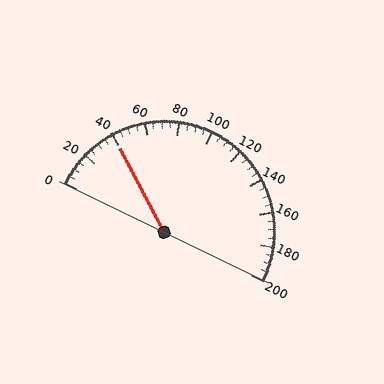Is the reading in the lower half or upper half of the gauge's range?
The reading is in the lower half of the range (0 to 200).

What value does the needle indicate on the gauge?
The needle indicates approximately 40.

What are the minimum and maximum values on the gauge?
The gauge ranges from 0 to 200.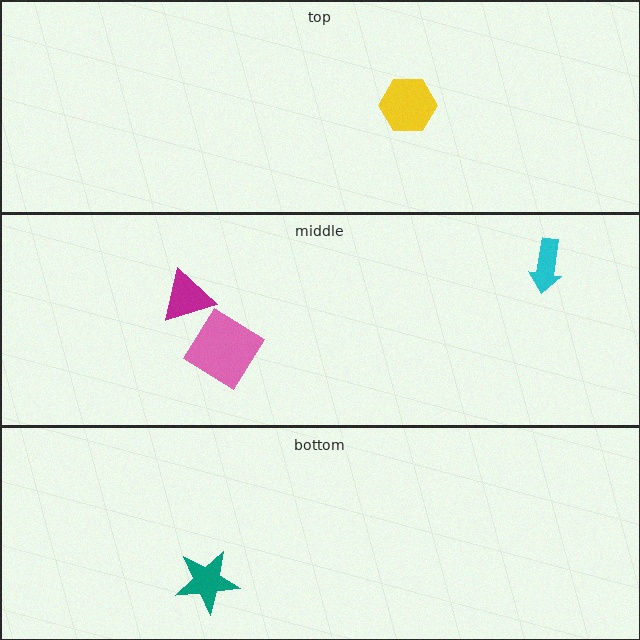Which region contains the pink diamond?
The middle region.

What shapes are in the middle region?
The magenta triangle, the cyan arrow, the pink diamond.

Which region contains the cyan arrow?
The middle region.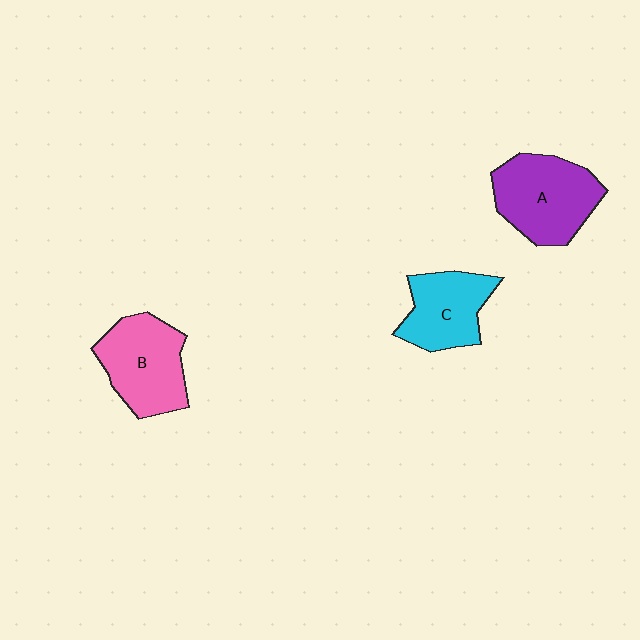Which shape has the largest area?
Shape A (purple).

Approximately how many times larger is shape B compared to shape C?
Approximately 1.2 times.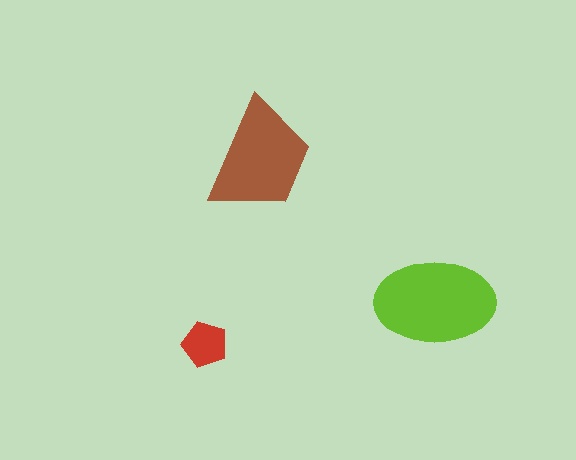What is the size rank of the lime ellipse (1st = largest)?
1st.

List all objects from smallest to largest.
The red pentagon, the brown trapezoid, the lime ellipse.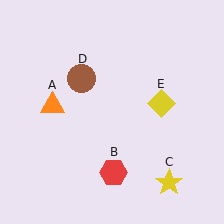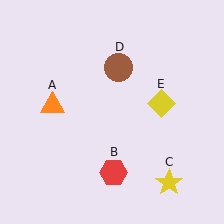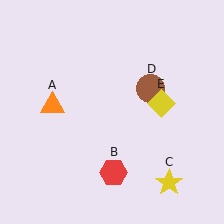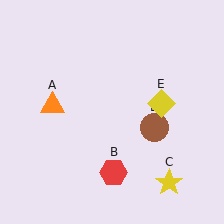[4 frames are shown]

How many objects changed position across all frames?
1 object changed position: brown circle (object D).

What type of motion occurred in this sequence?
The brown circle (object D) rotated clockwise around the center of the scene.